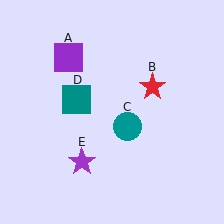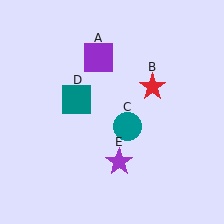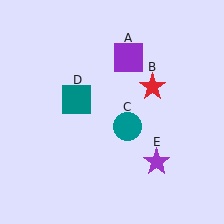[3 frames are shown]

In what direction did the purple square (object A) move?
The purple square (object A) moved right.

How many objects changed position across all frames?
2 objects changed position: purple square (object A), purple star (object E).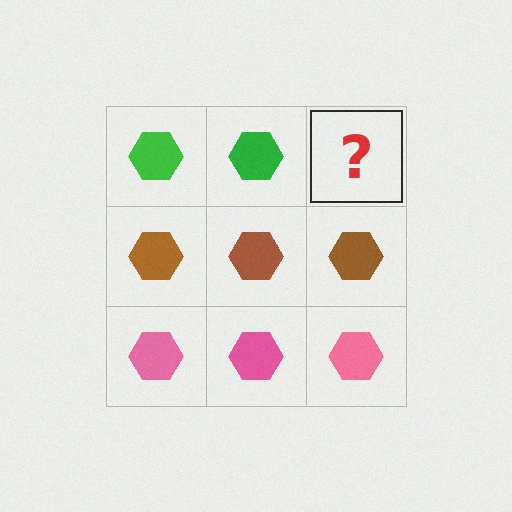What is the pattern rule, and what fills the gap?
The rule is that each row has a consistent color. The gap should be filled with a green hexagon.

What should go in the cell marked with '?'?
The missing cell should contain a green hexagon.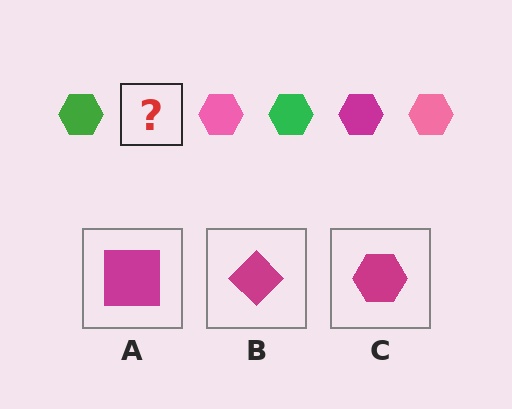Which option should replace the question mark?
Option C.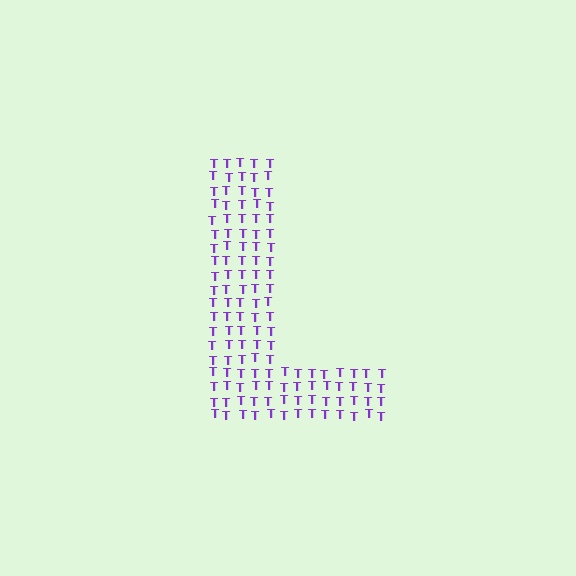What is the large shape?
The large shape is the letter L.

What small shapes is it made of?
It is made of small letter T's.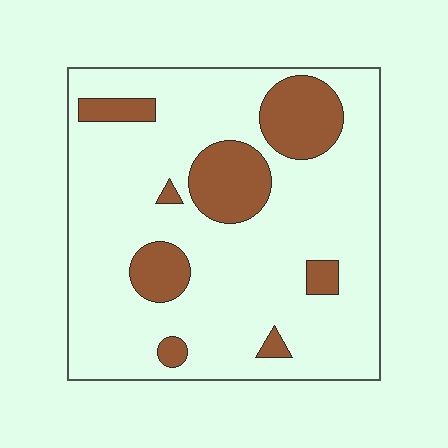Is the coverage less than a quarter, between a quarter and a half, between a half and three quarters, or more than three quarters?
Less than a quarter.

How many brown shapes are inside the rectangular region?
8.